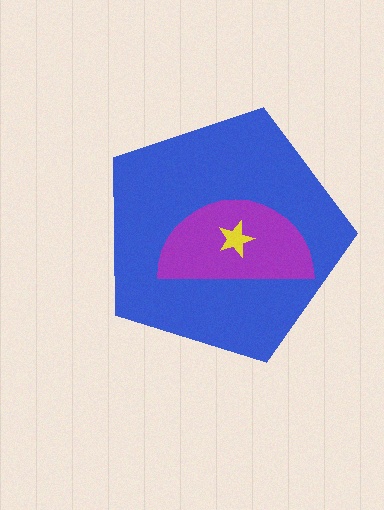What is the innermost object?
The yellow star.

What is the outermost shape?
The blue pentagon.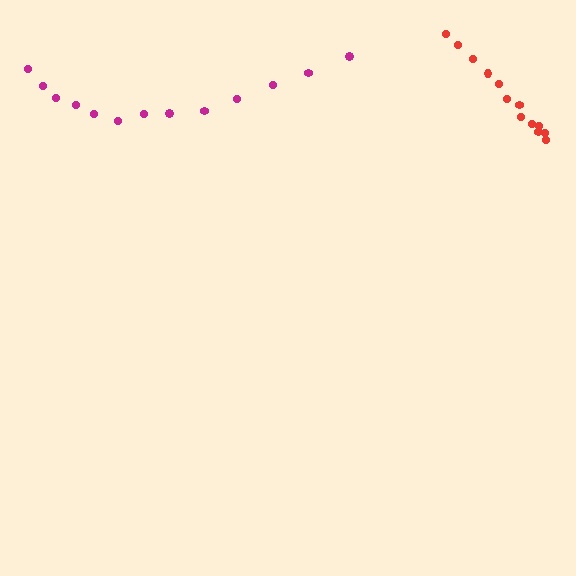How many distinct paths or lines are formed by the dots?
There are 2 distinct paths.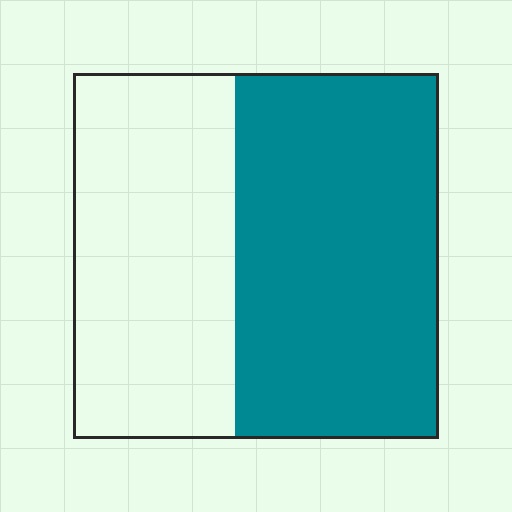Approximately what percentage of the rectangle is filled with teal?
Approximately 55%.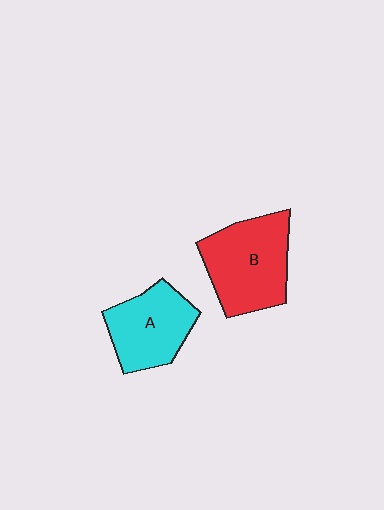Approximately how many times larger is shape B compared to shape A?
Approximately 1.3 times.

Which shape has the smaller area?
Shape A (cyan).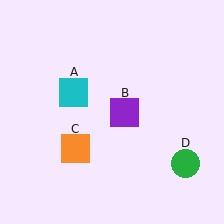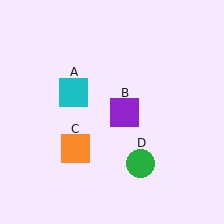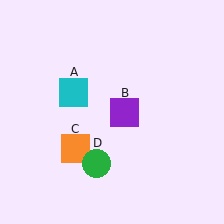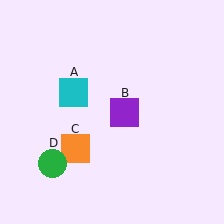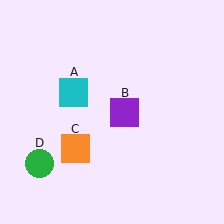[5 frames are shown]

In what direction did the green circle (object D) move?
The green circle (object D) moved left.